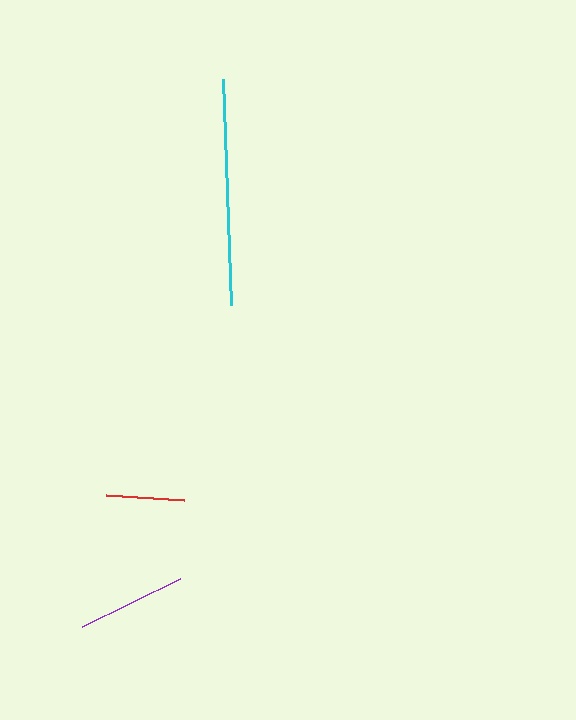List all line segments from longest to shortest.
From longest to shortest: cyan, purple, red.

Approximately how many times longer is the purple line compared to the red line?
The purple line is approximately 1.4 times the length of the red line.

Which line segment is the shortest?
The red line is the shortest at approximately 78 pixels.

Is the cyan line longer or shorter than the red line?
The cyan line is longer than the red line.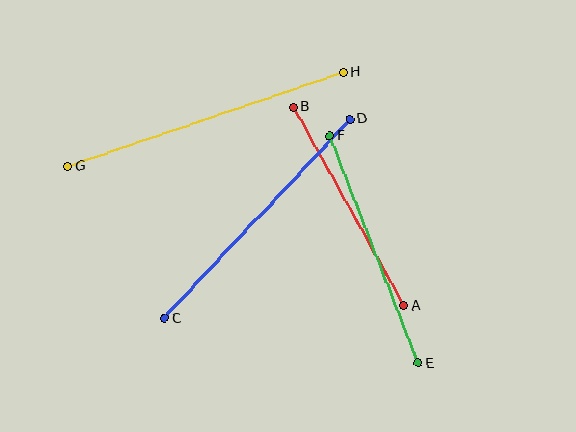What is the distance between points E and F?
The distance is approximately 244 pixels.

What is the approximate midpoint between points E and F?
The midpoint is at approximately (374, 249) pixels.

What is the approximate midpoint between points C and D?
The midpoint is at approximately (257, 219) pixels.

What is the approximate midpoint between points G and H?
The midpoint is at approximately (205, 119) pixels.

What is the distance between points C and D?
The distance is approximately 272 pixels.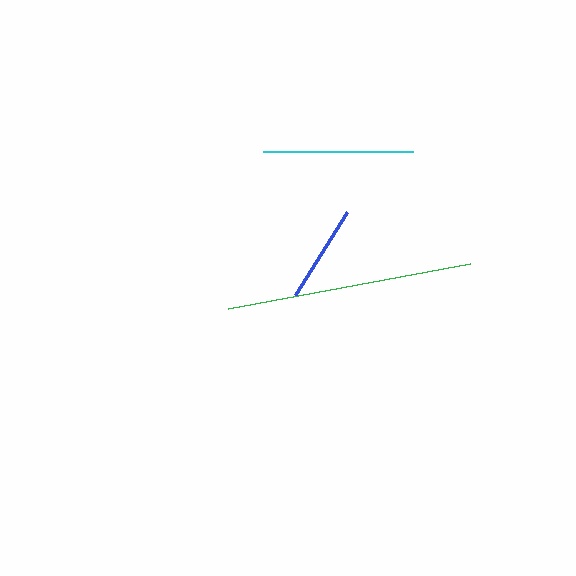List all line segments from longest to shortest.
From longest to shortest: green, cyan, blue.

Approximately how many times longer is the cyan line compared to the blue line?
The cyan line is approximately 1.5 times the length of the blue line.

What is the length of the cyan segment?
The cyan segment is approximately 150 pixels long.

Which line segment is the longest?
The green line is the longest at approximately 247 pixels.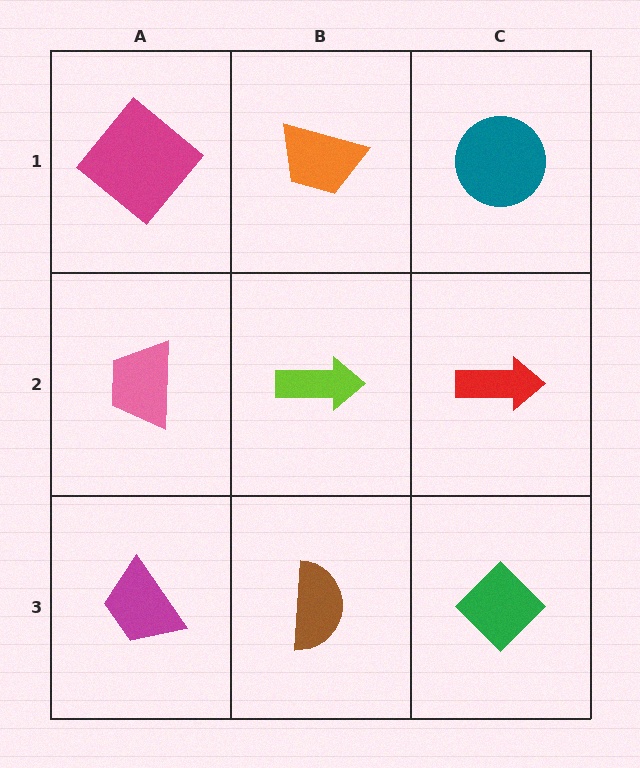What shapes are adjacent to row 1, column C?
A red arrow (row 2, column C), an orange trapezoid (row 1, column B).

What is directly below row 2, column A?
A magenta trapezoid.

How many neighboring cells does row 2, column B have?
4.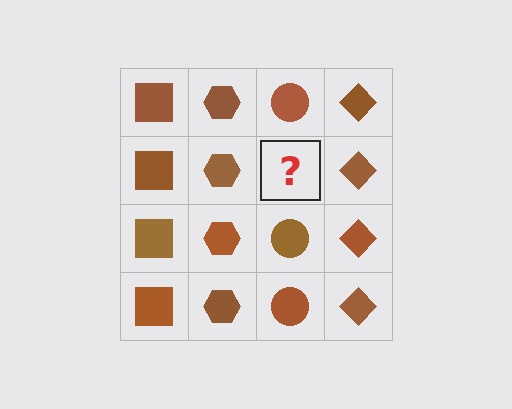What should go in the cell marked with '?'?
The missing cell should contain a brown circle.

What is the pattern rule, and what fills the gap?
The rule is that each column has a consistent shape. The gap should be filled with a brown circle.